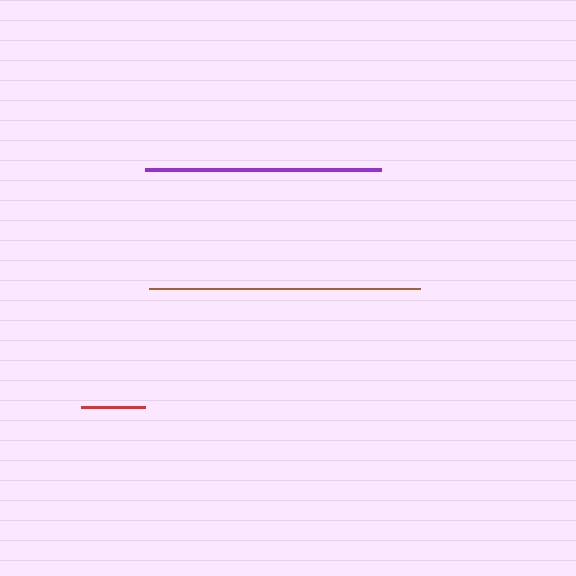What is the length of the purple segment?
The purple segment is approximately 236 pixels long.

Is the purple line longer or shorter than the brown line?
The brown line is longer than the purple line.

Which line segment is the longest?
The brown line is the longest at approximately 271 pixels.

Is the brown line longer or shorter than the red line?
The brown line is longer than the red line.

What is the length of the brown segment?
The brown segment is approximately 271 pixels long.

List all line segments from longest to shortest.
From longest to shortest: brown, purple, red.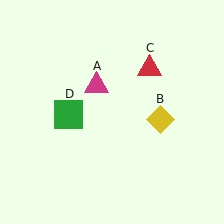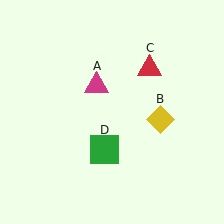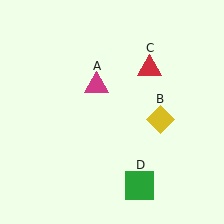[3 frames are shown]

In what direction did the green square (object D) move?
The green square (object D) moved down and to the right.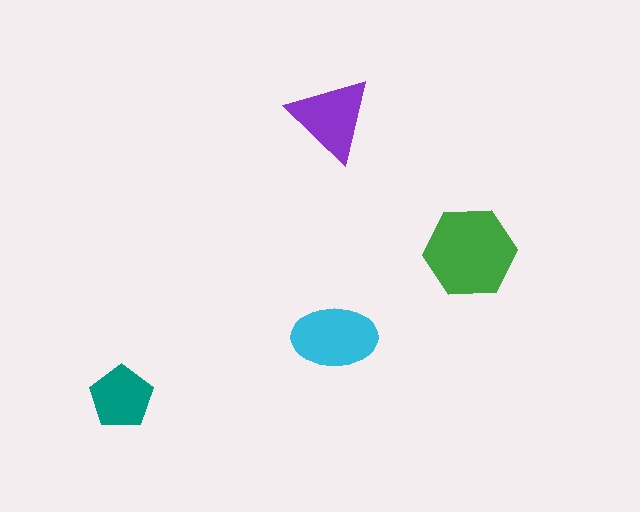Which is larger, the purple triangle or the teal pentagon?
The purple triangle.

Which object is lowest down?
The teal pentagon is bottommost.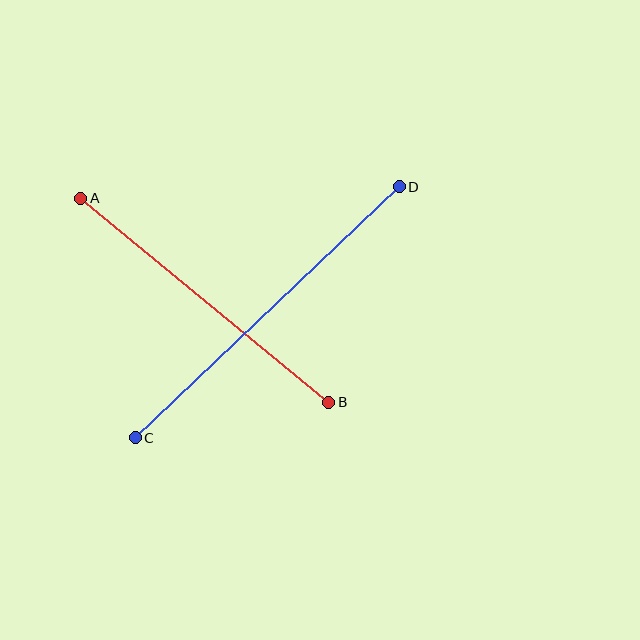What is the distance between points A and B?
The distance is approximately 321 pixels.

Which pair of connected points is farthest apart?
Points C and D are farthest apart.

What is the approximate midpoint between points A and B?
The midpoint is at approximately (205, 300) pixels.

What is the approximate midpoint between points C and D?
The midpoint is at approximately (267, 312) pixels.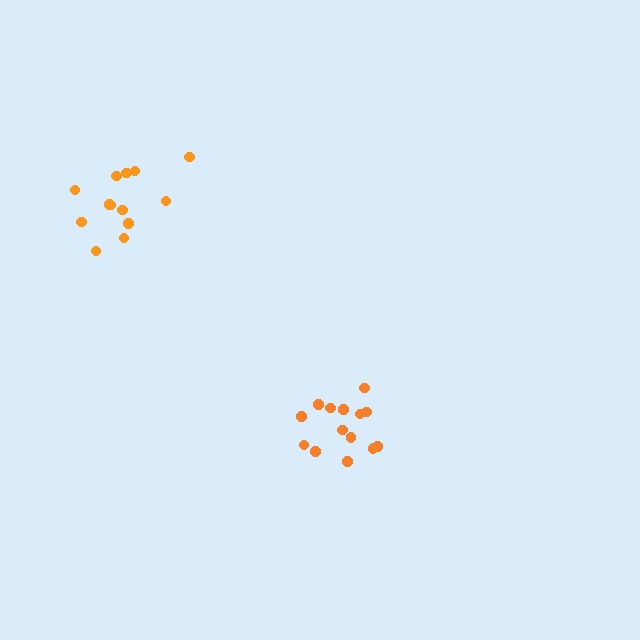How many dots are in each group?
Group 1: 13 dots, Group 2: 14 dots (27 total).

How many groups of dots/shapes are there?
There are 2 groups.